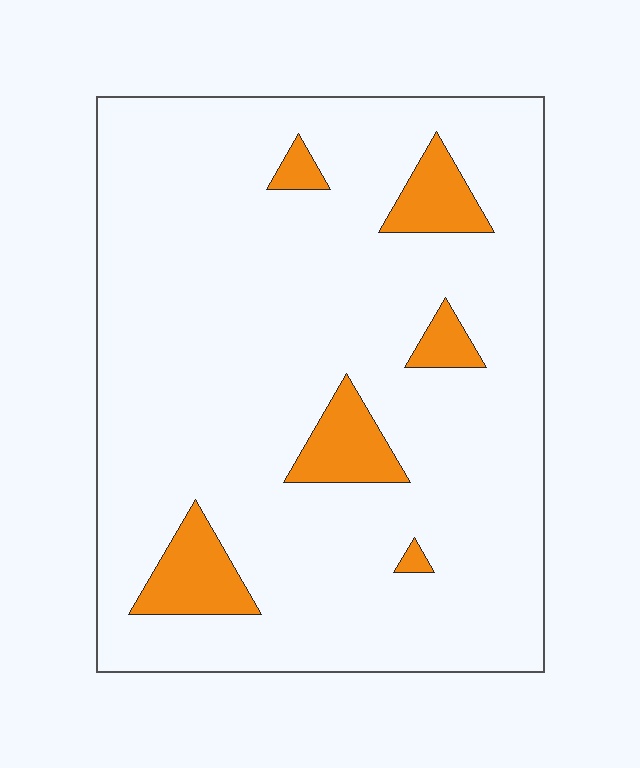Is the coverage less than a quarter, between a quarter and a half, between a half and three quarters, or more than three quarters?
Less than a quarter.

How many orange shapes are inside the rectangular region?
6.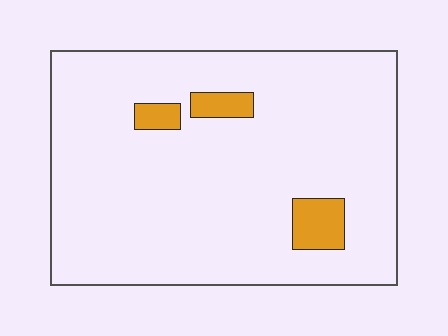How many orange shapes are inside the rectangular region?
3.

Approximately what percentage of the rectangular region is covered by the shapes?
Approximately 5%.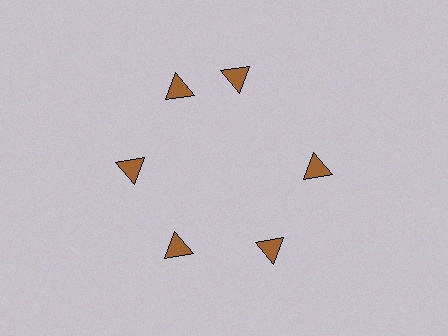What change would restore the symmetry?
The symmetry would be restored by rotating it back into even spacing with its neighbors so that all 6 triangles sit at equal angles and equal distance from the center.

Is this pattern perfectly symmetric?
No. The 6 brown triangles are arranged in a ring, but one element near the 1 o'clock position is rotated out of alignment along the ring, breaking the 6-fold rotational symmetry.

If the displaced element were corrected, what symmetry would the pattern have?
It would have 6-fold rotational symmetry — the pattern would map onto itself every 60 degrees.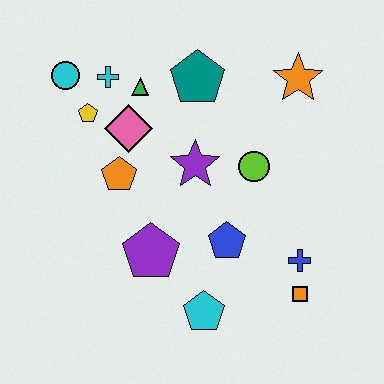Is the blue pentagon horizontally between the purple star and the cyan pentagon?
No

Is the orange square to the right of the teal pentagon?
Yes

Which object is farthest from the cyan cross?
The orange square is farthest from the cyan cross.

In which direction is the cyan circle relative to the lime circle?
The cyan circle is to the left of the lime circle.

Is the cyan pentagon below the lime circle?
Yes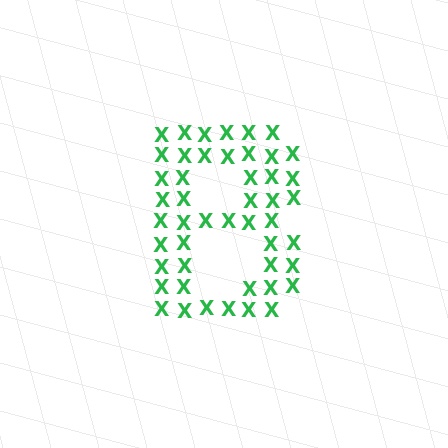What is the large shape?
The large shape is the letter B.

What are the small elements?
The small elements are letter X's.